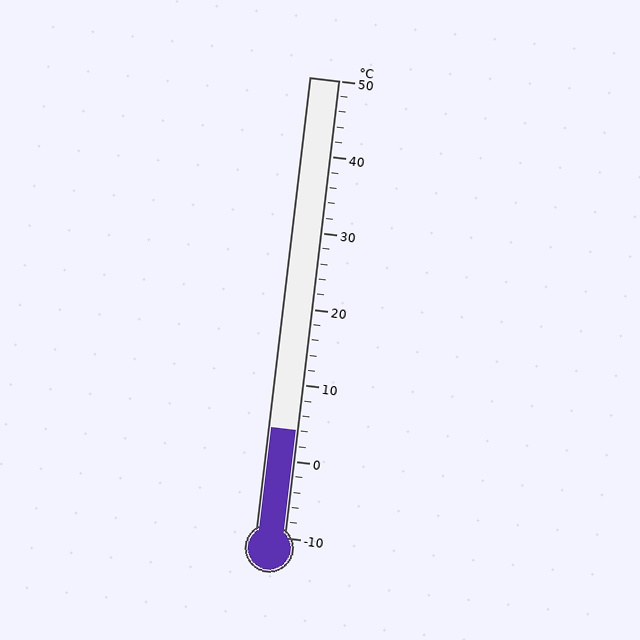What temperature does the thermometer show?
The thermometer shows approximately 4°C.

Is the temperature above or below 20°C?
The temperature is below 20°C.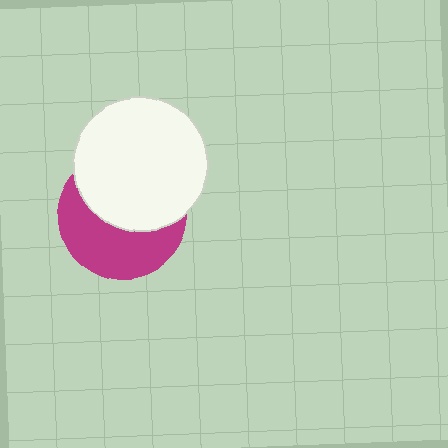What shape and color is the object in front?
The object in front is a white circle.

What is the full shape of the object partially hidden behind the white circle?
The partially hidden object is a magenta circle.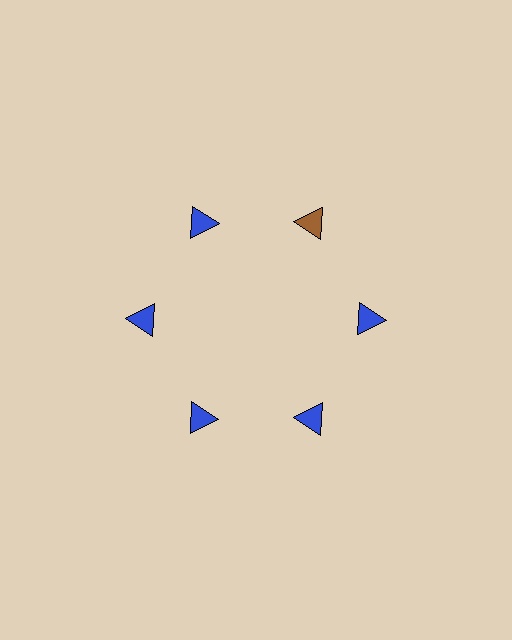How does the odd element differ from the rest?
It has a different color: brown instead of blue.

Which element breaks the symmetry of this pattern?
The brown triangle at roughly the 1 o'clock position breaks the symmetry. All other shapes are blue triangles.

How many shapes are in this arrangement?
There are 6 shapes arranged in a ring pattern.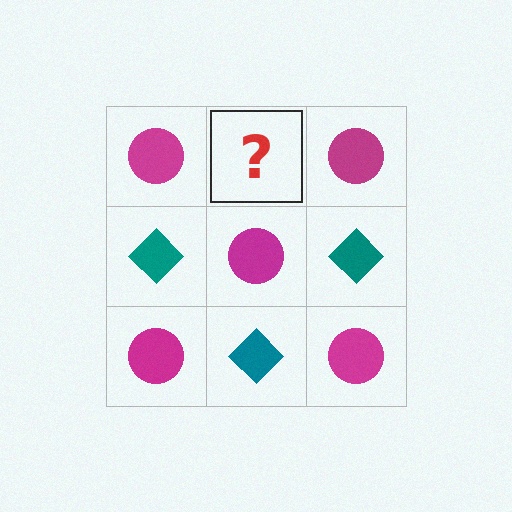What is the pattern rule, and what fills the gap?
The rule is that it alternates magenta circle and teal diamond in a checkerboard pattern. The gap should be filled with a teal diamond.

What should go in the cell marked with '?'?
The missing cell should contain a teal diamond.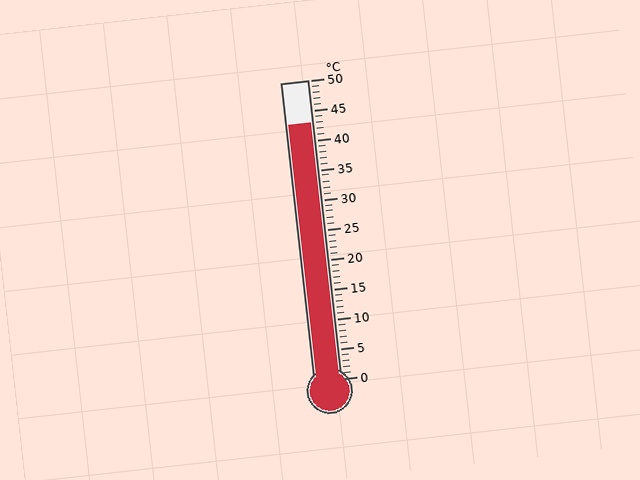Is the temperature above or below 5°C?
The temperature is above 5°C.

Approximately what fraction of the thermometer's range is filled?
The thermometer is filled to approximately 85% of its range.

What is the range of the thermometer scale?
The thermometer scale ranges from 0°C to 50°C.